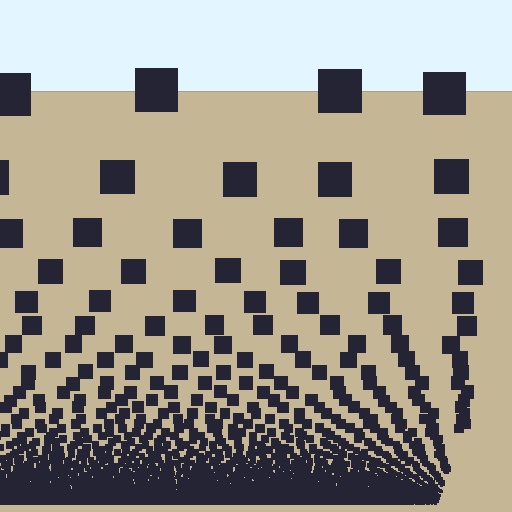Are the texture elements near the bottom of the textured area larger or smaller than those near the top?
Smaller. The gradient is inverted — elements near the bottom are smaller and denser.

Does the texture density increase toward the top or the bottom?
Density increases toward the bottom.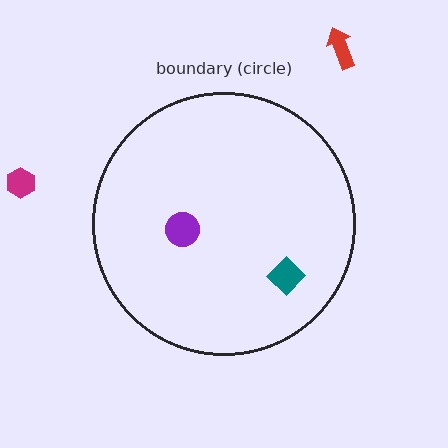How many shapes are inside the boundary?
2 inside, 2 outside.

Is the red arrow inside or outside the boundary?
Outside.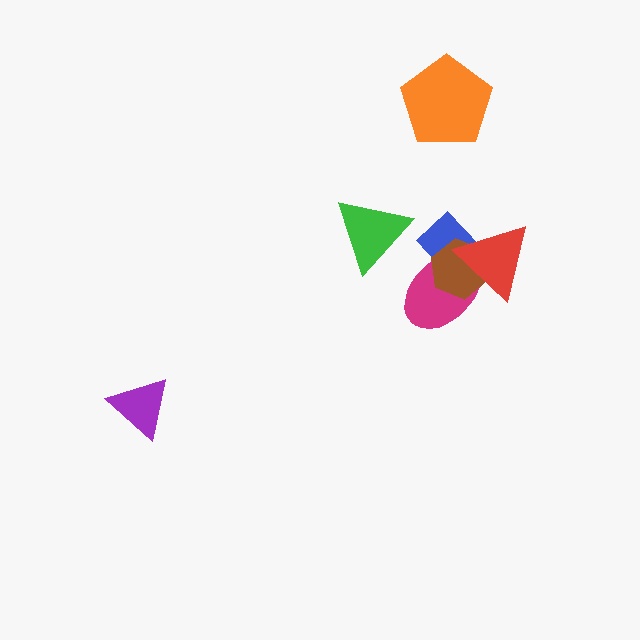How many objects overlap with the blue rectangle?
3 objects overlap with the blue rectangle.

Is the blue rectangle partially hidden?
Yes, it is partially covered by another shape.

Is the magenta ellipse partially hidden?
Yes, it is partially covered by another shape.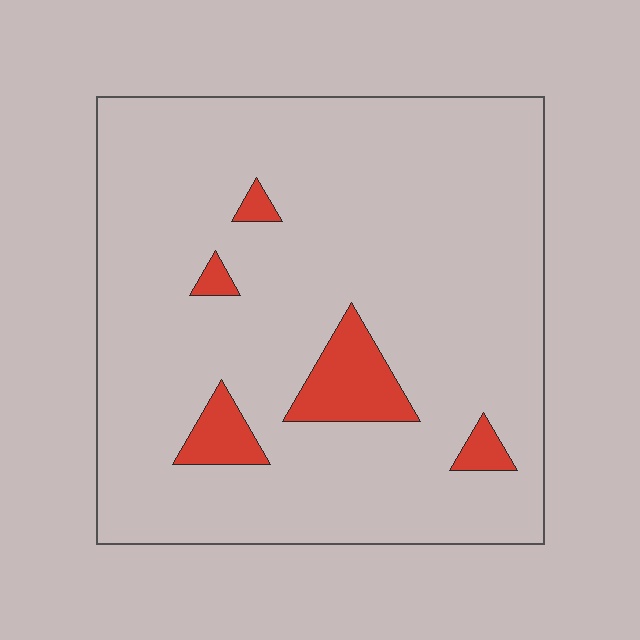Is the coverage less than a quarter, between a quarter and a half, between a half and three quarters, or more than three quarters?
Less than a quarter.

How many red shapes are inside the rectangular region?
5.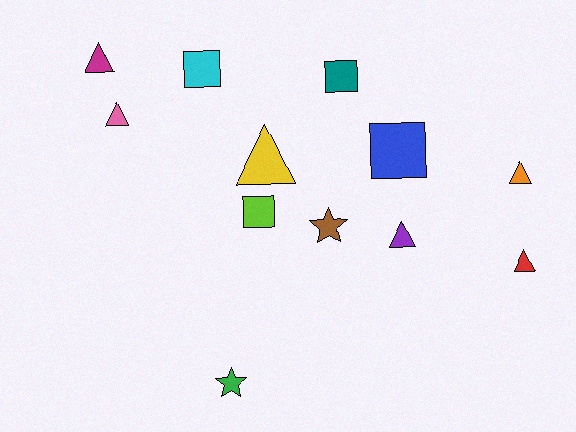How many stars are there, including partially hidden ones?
There are 2 stars.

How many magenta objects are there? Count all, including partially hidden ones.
There is 1 magenta object.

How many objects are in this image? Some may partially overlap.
There are 12 objects.